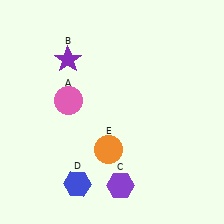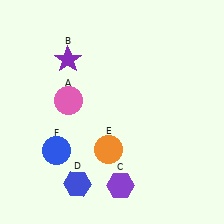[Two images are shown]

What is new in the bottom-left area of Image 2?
A blue circle (F) was added in the bottom-left area of Image 2.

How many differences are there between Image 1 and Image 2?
There is 1 difference between the two images.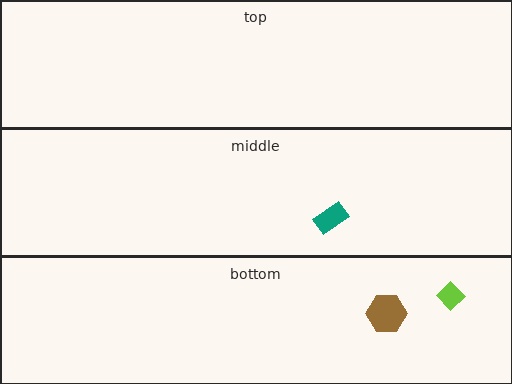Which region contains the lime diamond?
The bottom region.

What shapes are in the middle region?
The teal rectangle.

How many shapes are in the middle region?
1.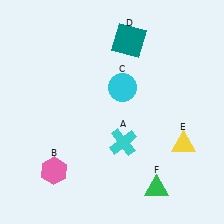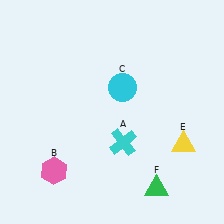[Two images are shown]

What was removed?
The teal square (D) was removed in Image 2.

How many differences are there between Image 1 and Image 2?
There is 1 difference between the two images.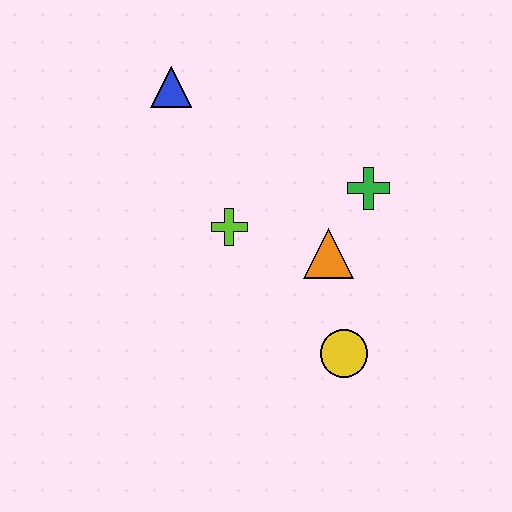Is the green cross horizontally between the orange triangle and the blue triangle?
No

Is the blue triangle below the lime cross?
No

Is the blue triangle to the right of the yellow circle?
No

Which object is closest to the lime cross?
The orange triangle is closest to the lime cross.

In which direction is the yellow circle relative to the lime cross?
The yellow circle is below the lime cross.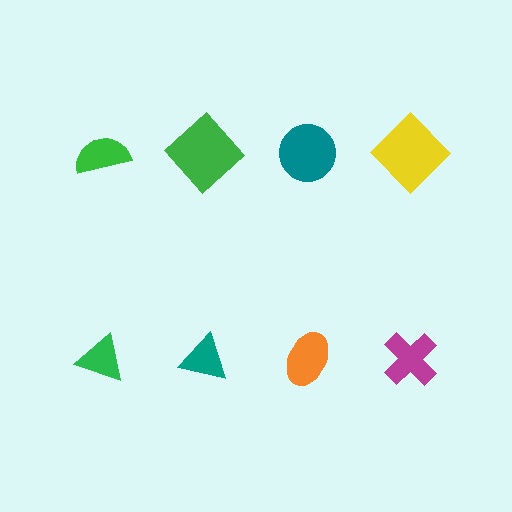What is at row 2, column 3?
An orange ellipse.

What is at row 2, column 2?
A teal triangle.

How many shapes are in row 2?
4 shapes.